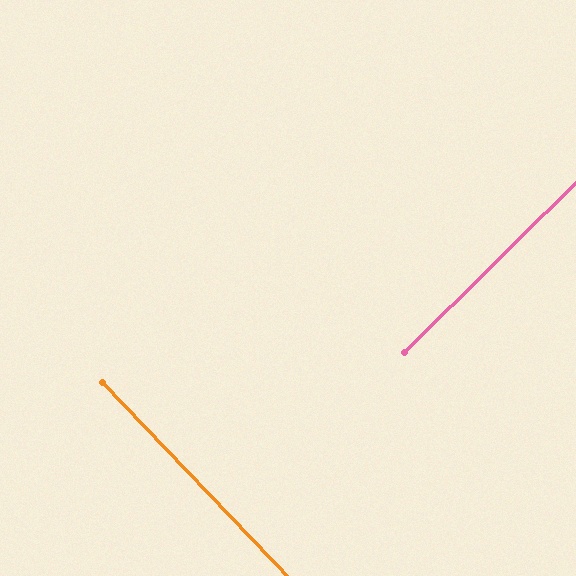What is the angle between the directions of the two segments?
Approximately 89 degrees.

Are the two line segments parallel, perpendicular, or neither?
Perpendicular — they meet at approximately 89°.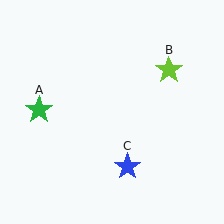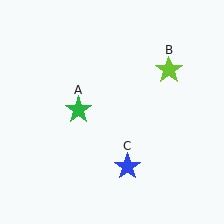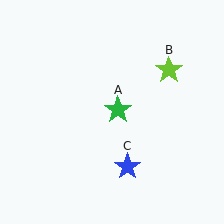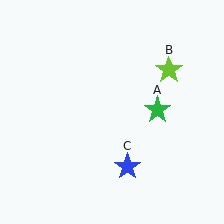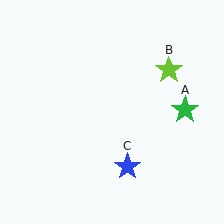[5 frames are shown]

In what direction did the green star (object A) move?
The green star (object A) moved right.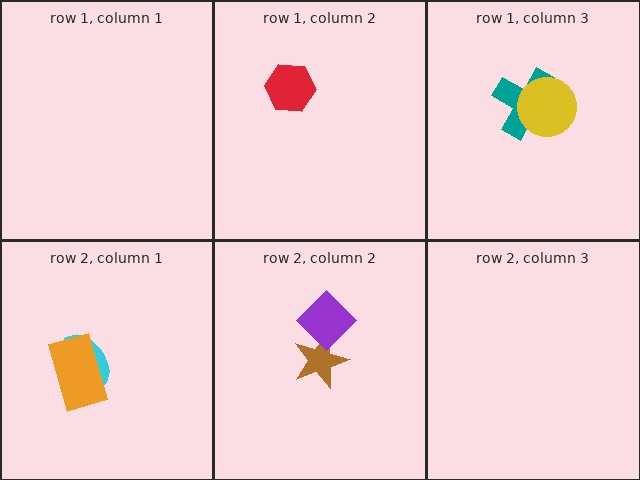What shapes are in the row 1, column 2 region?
The red hexagon.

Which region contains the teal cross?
The row 1, column 3 region.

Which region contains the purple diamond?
The row 2, column 2 region.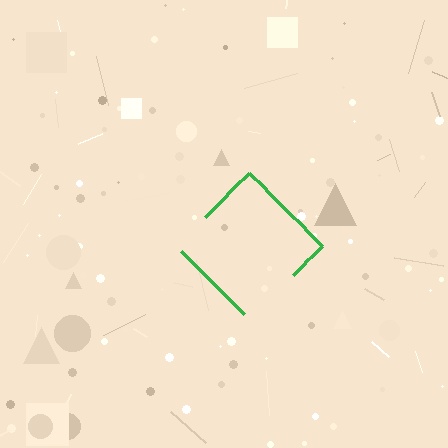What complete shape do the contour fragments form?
The contour fragments form a diamond.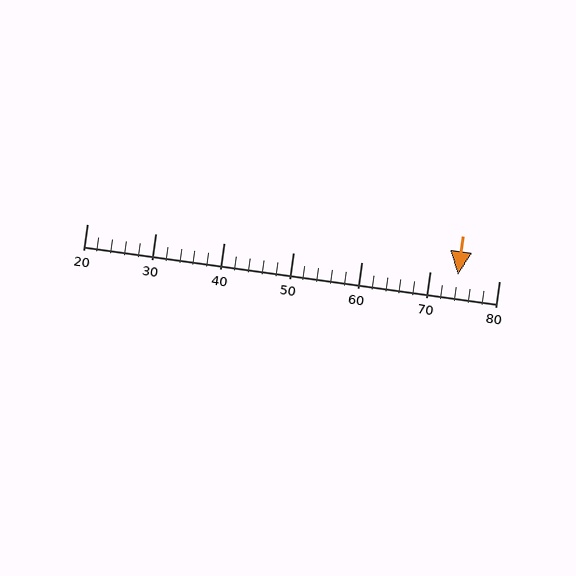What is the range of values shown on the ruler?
The ruler shows values from 20 to 80.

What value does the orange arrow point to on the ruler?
The orange arrow points to approximately 74.